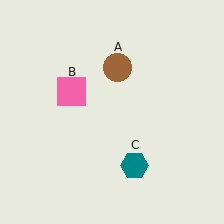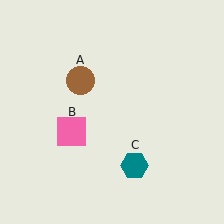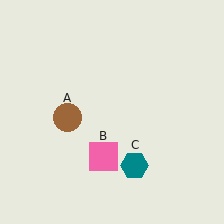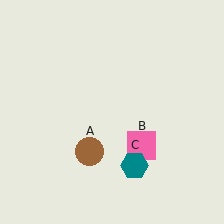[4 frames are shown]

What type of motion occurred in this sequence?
The brown circle (object A), pink square (object B) rotated counterclockwise around the center of the scene.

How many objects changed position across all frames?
2 objects changed position: brown circle (object A), pink square (object B).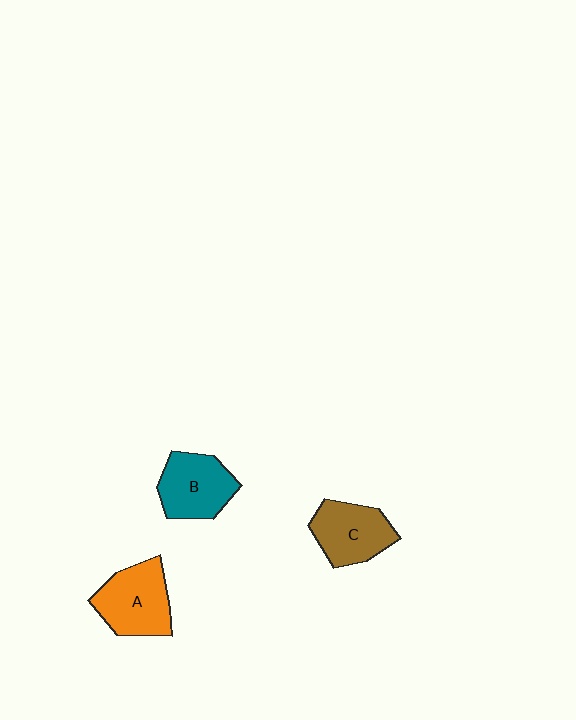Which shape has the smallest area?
Shape C (brown).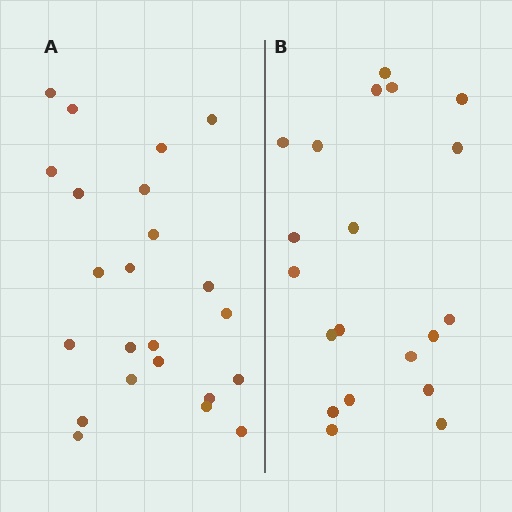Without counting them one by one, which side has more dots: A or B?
Region A (the left region) has more dots.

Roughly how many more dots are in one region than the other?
Region A has just a few more — roughly 2 or 3 more dots than region B.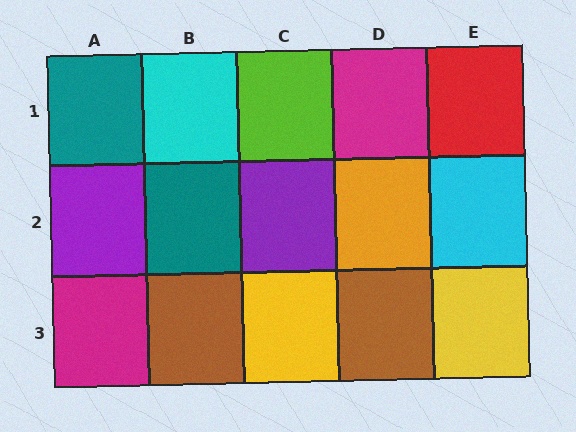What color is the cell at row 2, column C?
Purple.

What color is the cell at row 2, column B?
Teal.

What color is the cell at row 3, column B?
Brown.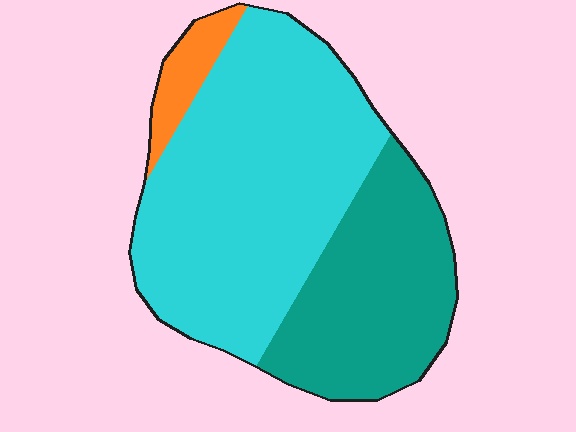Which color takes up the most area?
Cyan, at roughly 60%.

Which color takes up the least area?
Orange, at roughly 5%.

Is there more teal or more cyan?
Cyan.